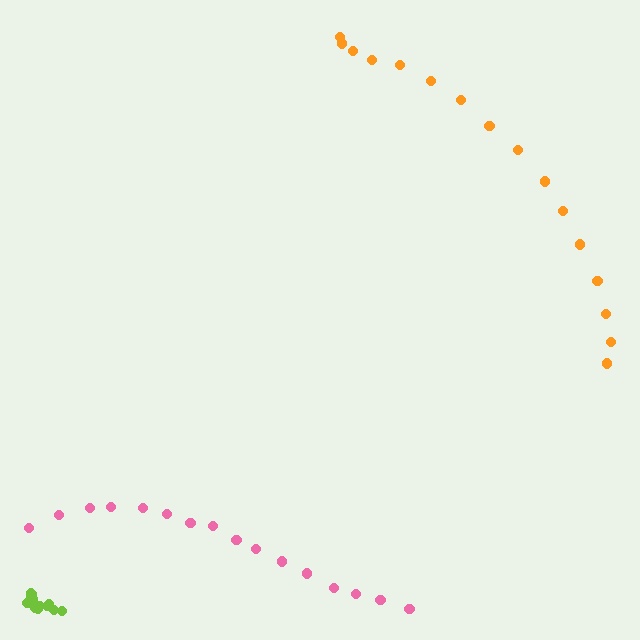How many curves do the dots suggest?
There are 3 distinct paths.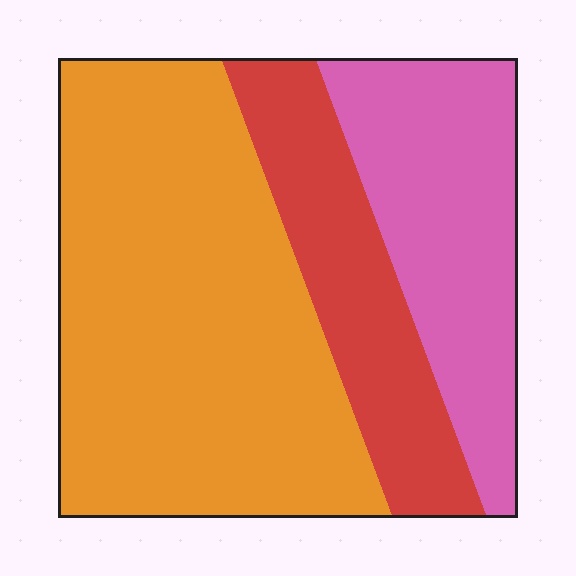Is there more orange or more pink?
Orange.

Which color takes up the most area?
Orange, at roughly 55%.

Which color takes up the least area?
Red, at roughly 20%.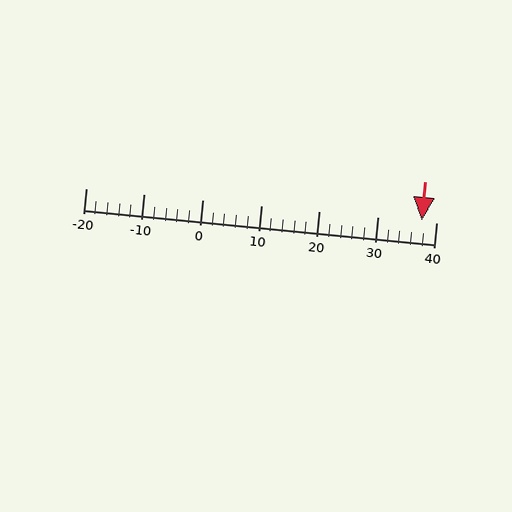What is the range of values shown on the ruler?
The ruler shows values from -20 to 40.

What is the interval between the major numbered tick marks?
The major tick marks are spaced 10 units apart.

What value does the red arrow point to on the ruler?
The red arrow points to approximately 38.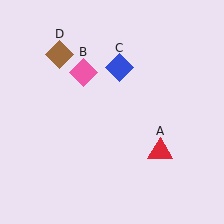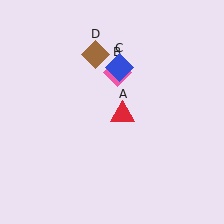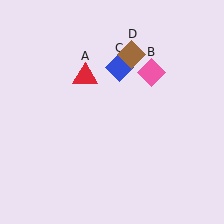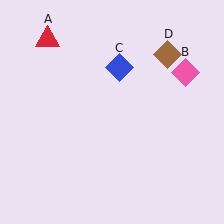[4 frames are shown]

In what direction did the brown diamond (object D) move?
The brown diamond (object D) moved right.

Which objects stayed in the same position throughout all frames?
Blue diamond (object C) remained stationary.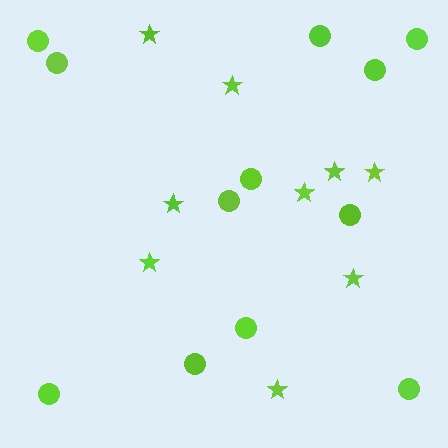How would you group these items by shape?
There are 2 groups: one group of stars (9) and one group of circles (12).